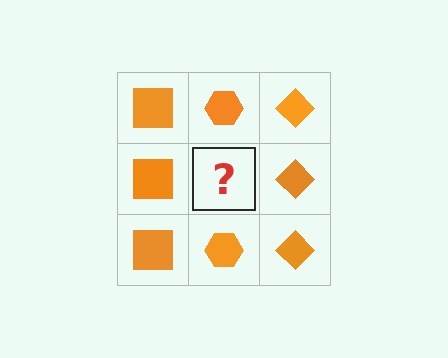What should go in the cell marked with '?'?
The missing cell should contain an orange hexagon.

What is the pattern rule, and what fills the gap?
The rule is that each column has a consistent shape. The gap should be filled with an orange hexagon.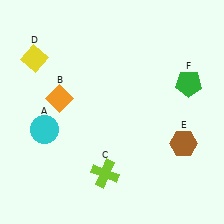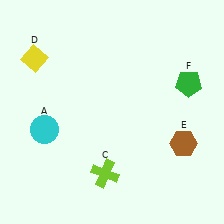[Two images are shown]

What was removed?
The orange diamond (B) was removed in Image 2.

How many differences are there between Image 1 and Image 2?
There is 1 difference between the two images.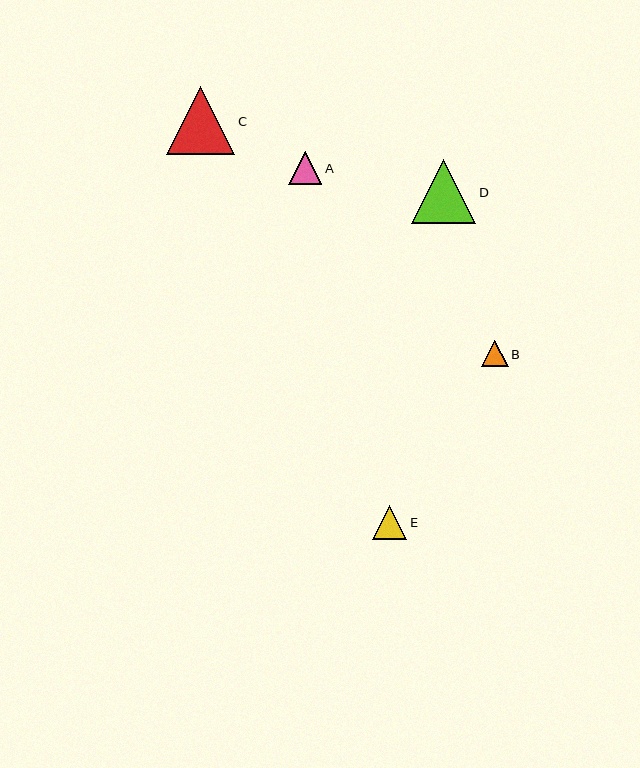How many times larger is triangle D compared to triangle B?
Triangle D is approximately 2.4 times the size of triangle B.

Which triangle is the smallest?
Triangle B is the smallest with a size of approximately 27 pixels.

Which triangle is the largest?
Triangle C is the largest with a size of approximately 68 pixels.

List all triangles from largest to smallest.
From largest to smallest: C, D, E, A, B.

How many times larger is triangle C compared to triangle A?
Triangle C is approximately 2.1 times the size of triangle A.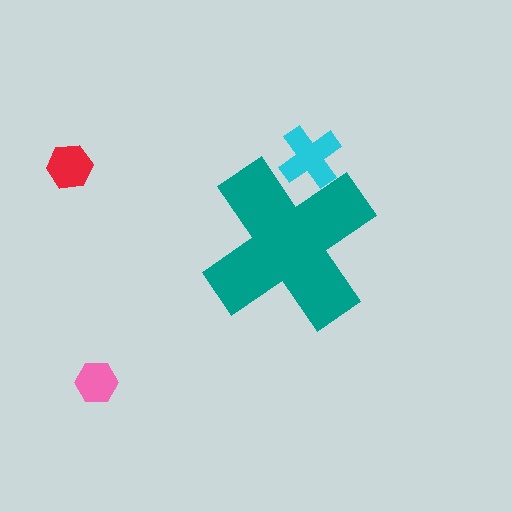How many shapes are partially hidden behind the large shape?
1 shape is partially hidden.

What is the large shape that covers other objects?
A teal cross.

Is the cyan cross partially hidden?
Yes, the cyan cross is partially hidden behind the teal cross.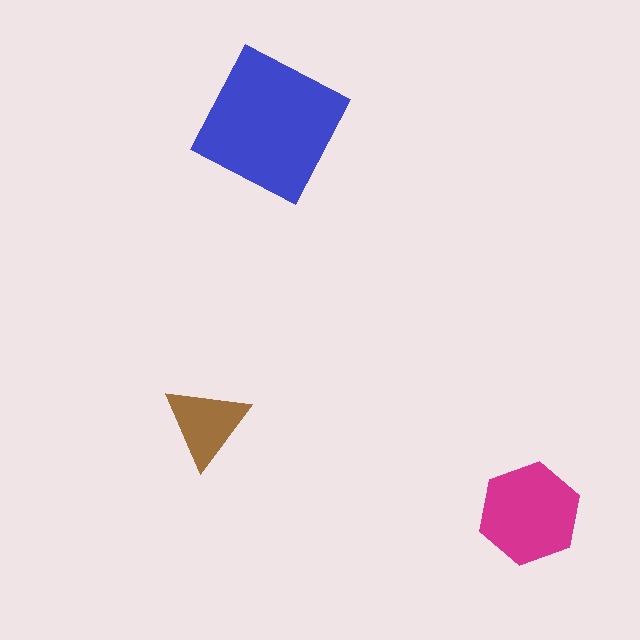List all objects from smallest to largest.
The brown triangle, the magenta hexagon, the blue square.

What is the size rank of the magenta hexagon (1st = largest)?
2nd.